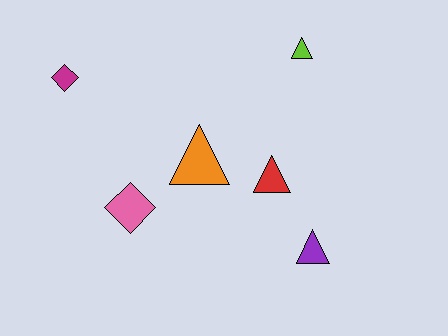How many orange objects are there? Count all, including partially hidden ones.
There is 1 orange object.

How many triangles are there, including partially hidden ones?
There are 4 triangles.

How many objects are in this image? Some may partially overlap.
There are 6 objects.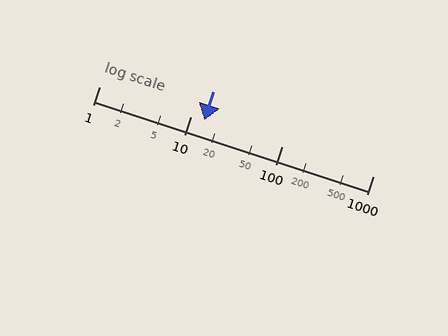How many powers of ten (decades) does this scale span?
The scale spans 3 decades, from 1 to 1000.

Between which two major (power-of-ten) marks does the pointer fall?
The pointer is between 10 and 100.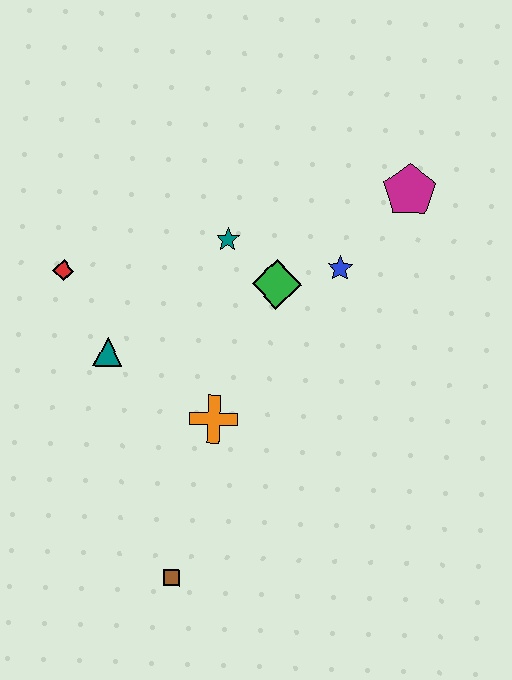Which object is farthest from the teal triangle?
The magenta pentagon is farthest from the teal triangle.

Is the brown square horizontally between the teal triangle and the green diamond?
Yes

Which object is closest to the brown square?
The orange cross is closest to the brown square.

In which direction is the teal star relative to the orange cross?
The teal star is above the orange cross.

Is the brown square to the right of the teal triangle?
Yes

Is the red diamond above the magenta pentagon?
No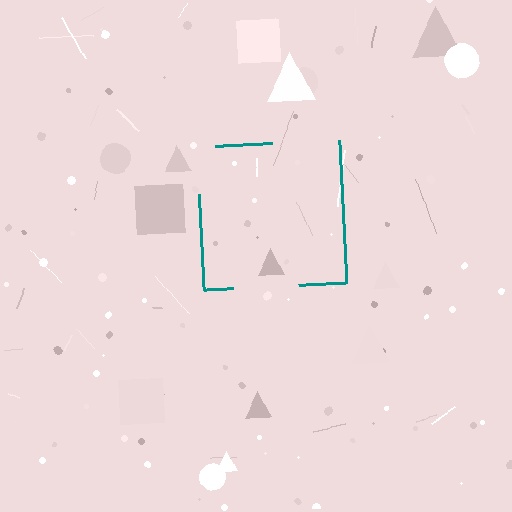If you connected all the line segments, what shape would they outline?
They would outline a square.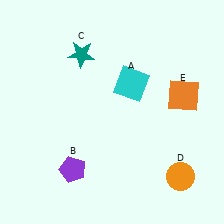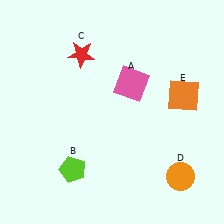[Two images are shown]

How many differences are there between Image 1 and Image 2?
There are 3 differences between the two images.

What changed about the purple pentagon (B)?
In Image 1, B is purple. In Image 2, it changed to lime.